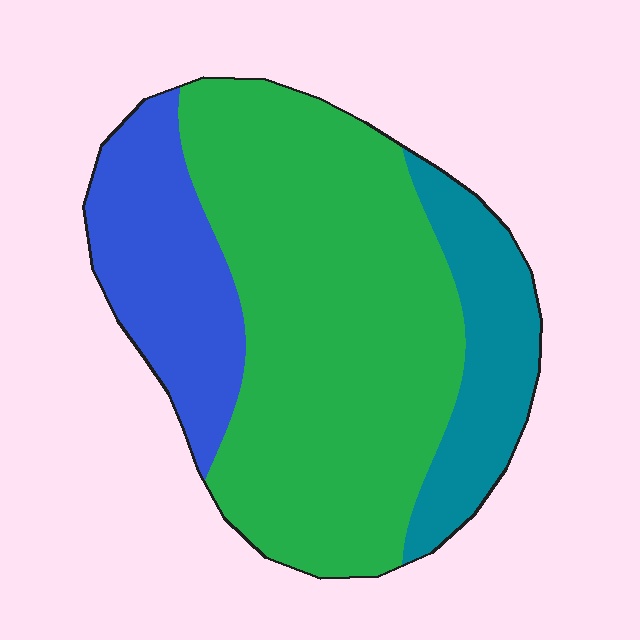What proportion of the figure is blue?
Blue covers roughly 20% of the figure.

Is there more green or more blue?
Green.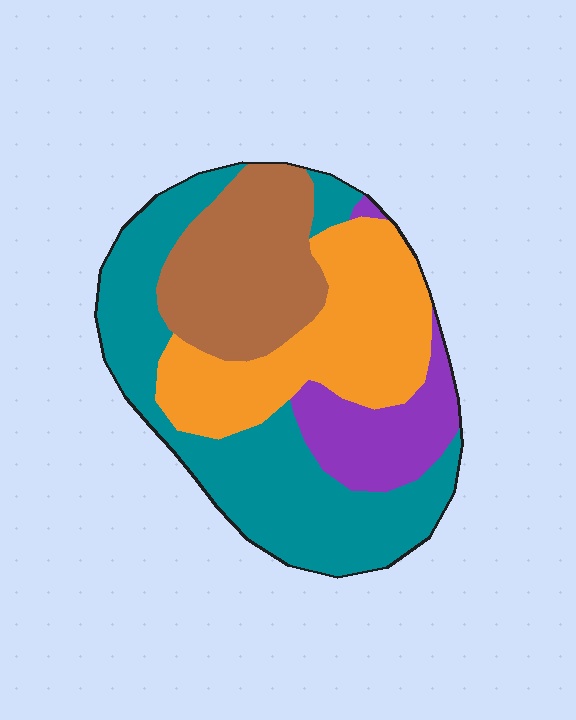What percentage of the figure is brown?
Brown covers about 20% of the figure.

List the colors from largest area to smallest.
From largest to smallest: teal, orange, brown, purple.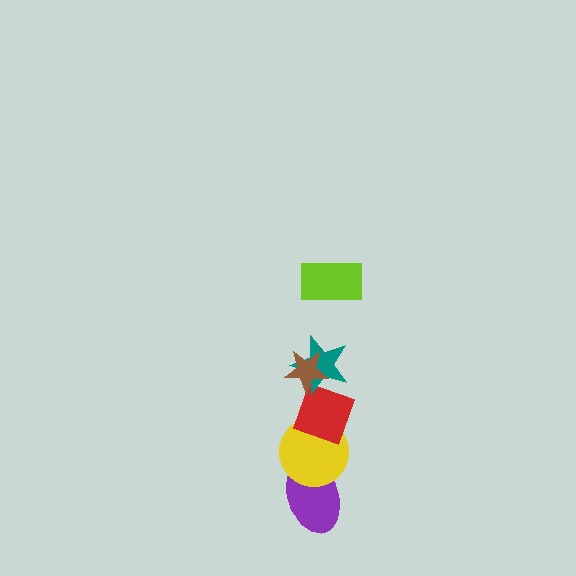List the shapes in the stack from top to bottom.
From top to bottom: the lime rectangle, the brown star, the teal star, the red diamond, the yellow circle, the purple ellipse.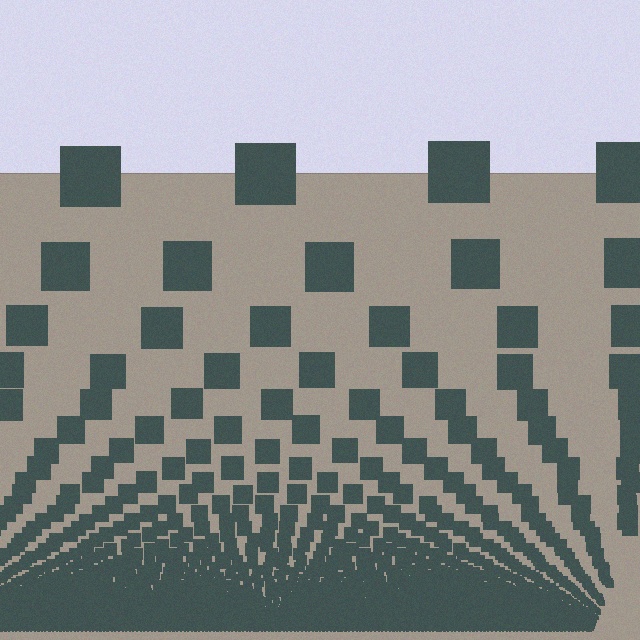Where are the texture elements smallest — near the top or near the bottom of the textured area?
Near the bottom.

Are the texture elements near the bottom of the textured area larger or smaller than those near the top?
Smaller. The gradient is inverted — elements near the bottom are smaller and denser.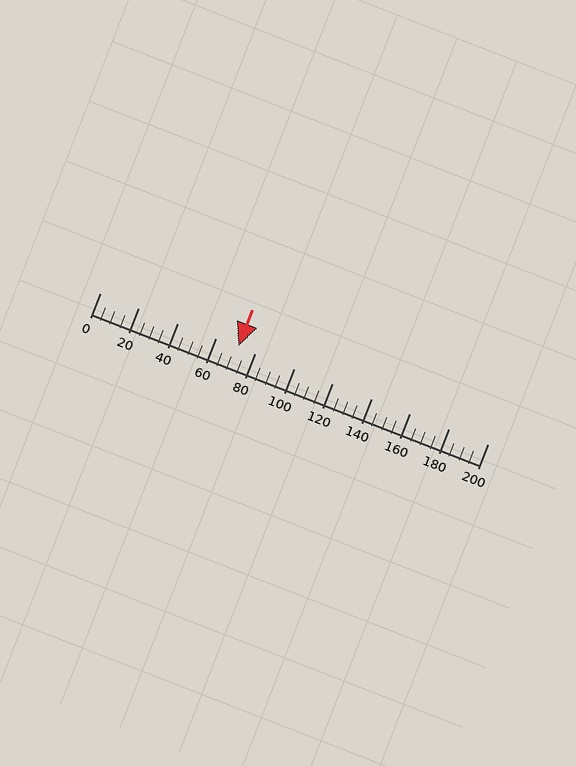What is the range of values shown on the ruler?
The ruler shows values from 0 to 200.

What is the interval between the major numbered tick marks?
The major tick marks are spaced 20 units apart.